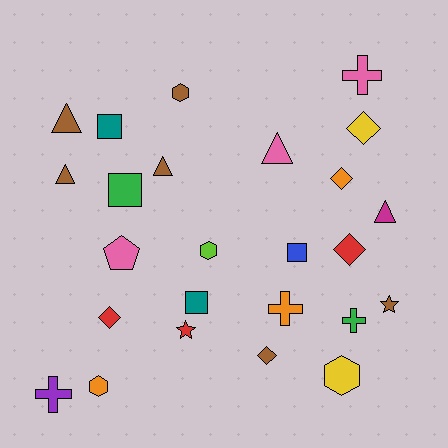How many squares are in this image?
There are 4 squares.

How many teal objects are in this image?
There are 2 teal objects.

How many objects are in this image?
There are 25 objects.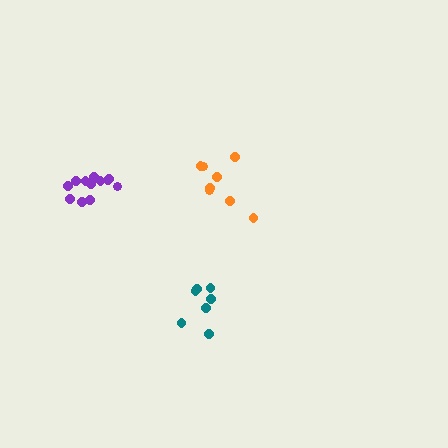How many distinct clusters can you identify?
There are 3 distinct clusters.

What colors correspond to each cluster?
The clusters are colored: purple, orange, teal.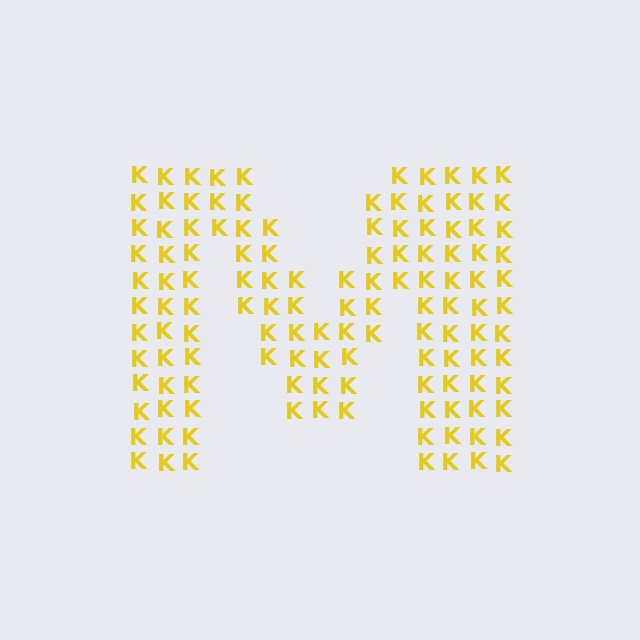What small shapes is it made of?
It is made of small letter K's.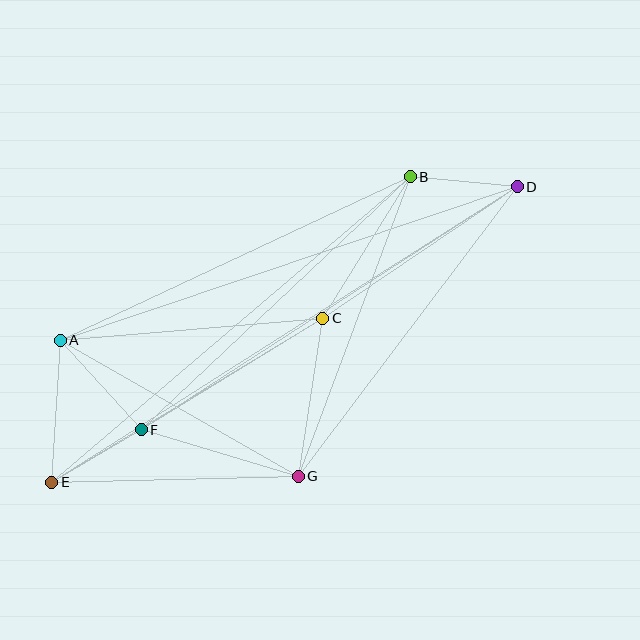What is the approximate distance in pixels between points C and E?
The distance between C and E is approximately 317 pixels.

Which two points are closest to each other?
Points E and F are closest to each other.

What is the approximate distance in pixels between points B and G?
The distance between B and G is approximately 320 pixels.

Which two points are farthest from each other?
Points D and E are farthest from each other.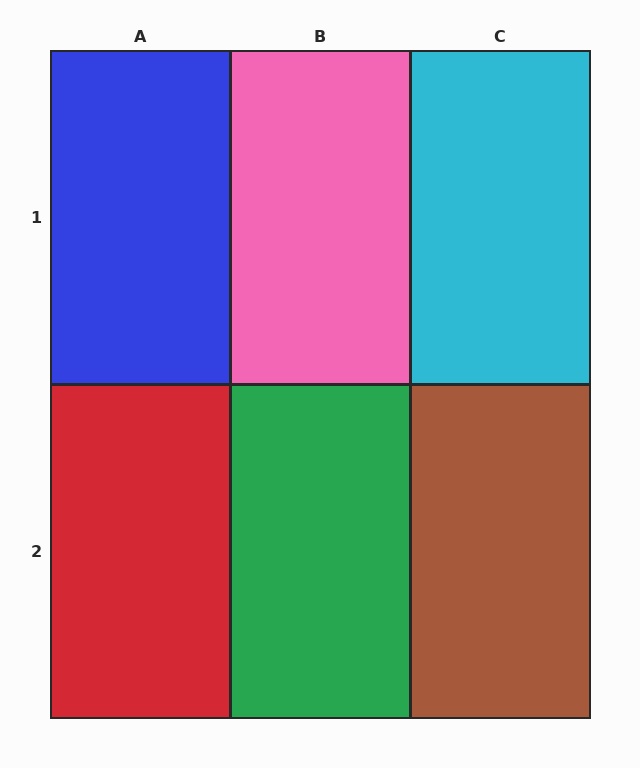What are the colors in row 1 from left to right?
Blue, pink, cyan.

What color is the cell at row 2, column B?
Green.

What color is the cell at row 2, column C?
Brown.